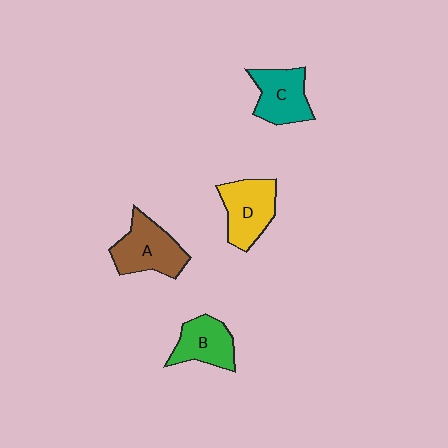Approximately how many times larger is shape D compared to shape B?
Approximately 1.2 times.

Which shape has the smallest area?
Shape B (green).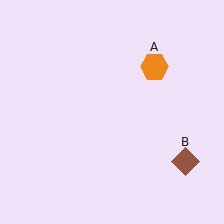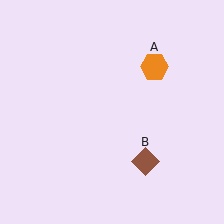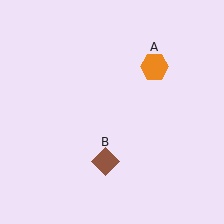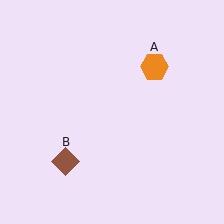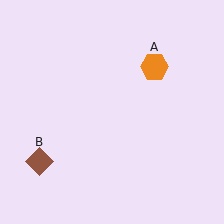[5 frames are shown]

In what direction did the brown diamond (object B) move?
The brown diamond (object B) moved left.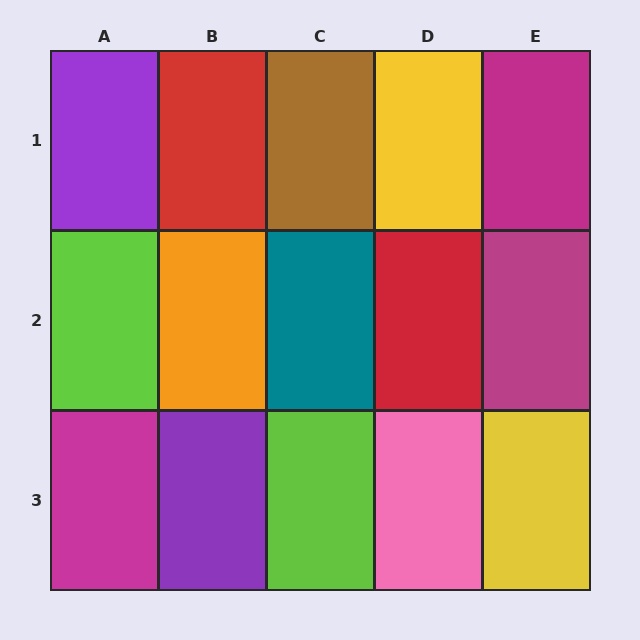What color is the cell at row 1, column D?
Yellow.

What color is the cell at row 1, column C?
Brown.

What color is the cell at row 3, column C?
Lime.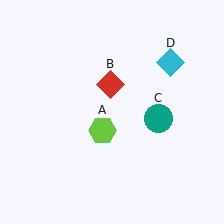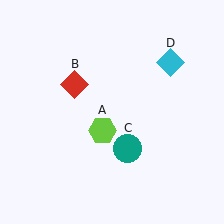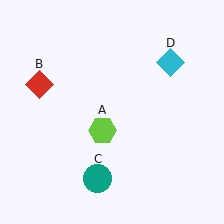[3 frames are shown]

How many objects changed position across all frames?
2 objects changed position: red diamond (object B), teal circle (object C).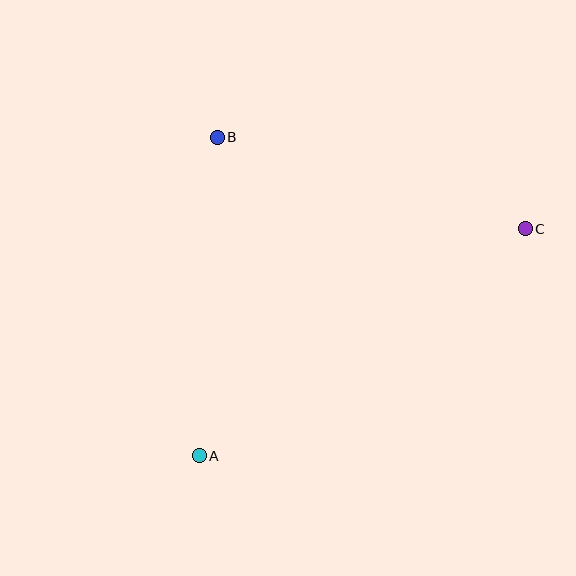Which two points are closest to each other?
Points A and B are closest to each other.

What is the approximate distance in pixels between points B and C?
The distance between B and C is approximately 321 pixels.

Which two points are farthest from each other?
Points A and C are farthest from each other.